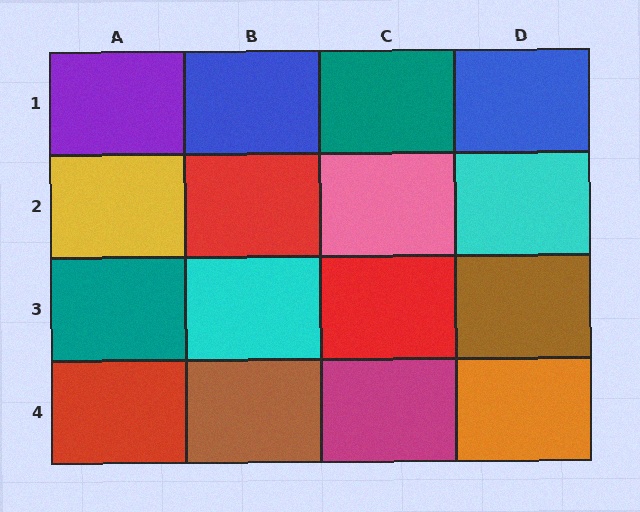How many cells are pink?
1 cell is pink.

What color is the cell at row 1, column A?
Purple.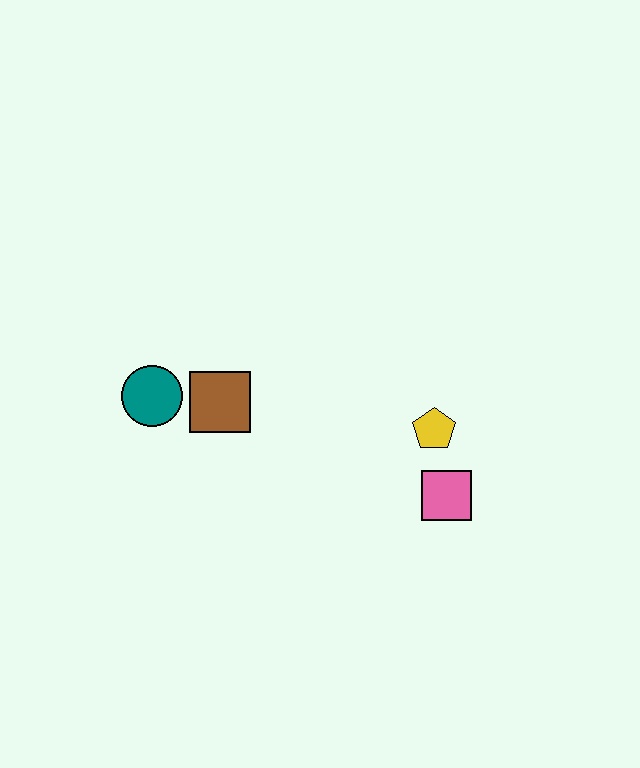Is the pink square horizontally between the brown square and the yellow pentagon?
No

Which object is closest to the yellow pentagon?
The pink square is closest to the yellow pentagon.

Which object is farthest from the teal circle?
The pink square is farthest from the teal circle.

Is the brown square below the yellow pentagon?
No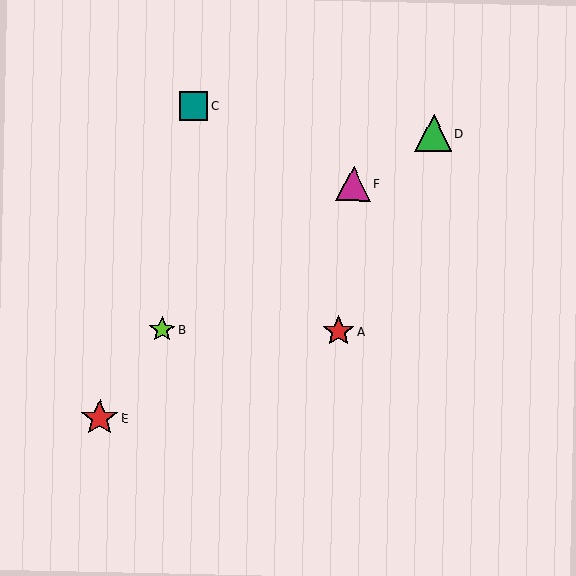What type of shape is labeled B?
Shape B is a lime star.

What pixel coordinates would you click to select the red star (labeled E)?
Click at (100, 418) to select the red star E.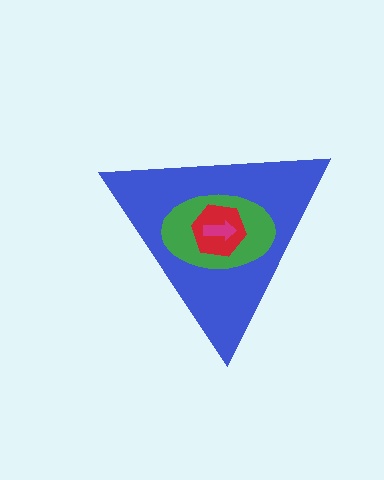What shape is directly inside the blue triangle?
The green ellipse.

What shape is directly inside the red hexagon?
The magenta arrow.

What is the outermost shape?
The blue triangle.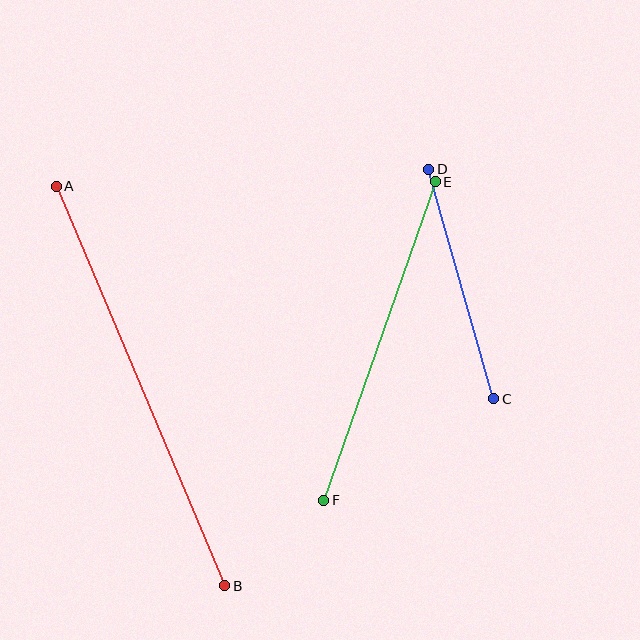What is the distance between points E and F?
The distance is approximately 337 pixels.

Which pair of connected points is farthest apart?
Points A and B are farthest apart.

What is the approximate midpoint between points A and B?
The midpoint is at approximately (140, 386) pixels.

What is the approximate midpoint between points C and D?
The midpoint is at approximately (461, 284) pixels.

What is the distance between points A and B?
The distance is approximately 433 pixels.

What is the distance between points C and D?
The distance is approximately 239 pixels.